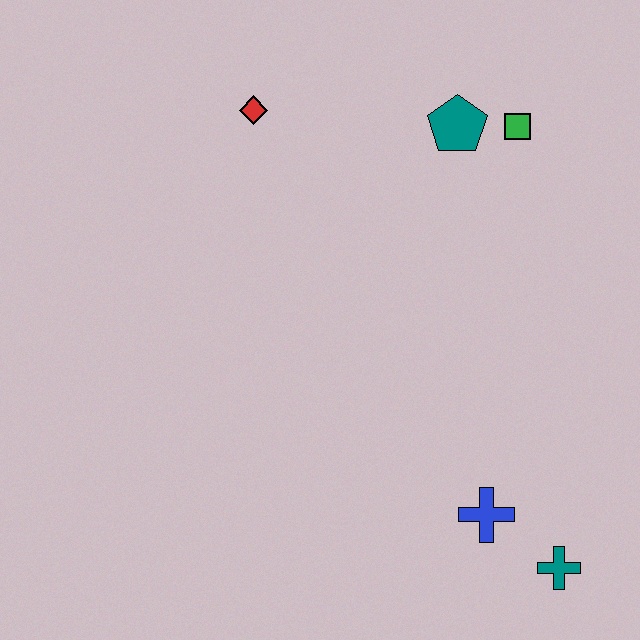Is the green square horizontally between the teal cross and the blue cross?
Yes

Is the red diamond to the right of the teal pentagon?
No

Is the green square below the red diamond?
Yes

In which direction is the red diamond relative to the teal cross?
The red diamond is above the teal cross.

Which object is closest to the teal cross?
The blue cross is closest to the teal cross.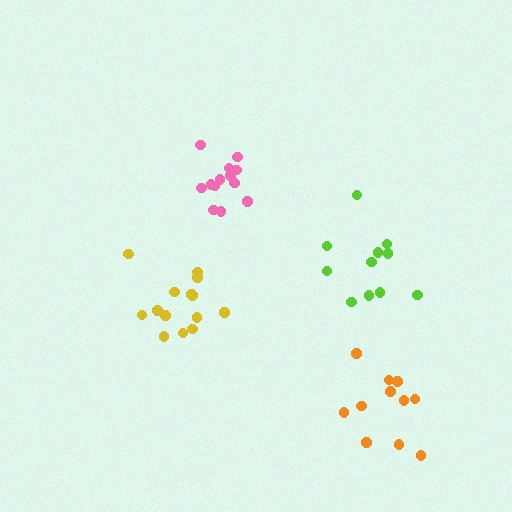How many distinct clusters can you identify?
There are 4 distinct clusters.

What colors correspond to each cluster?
The clusters are colored: lime, orange, yellow, pink.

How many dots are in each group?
Group 1: 11 dots, Group 2: 11 dots, Group 3: 14 dots, Group 4: 13 dots (49 total).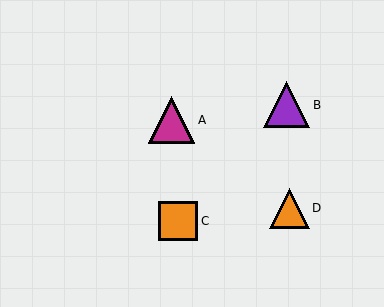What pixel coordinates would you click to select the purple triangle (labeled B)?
Click at (287, 105) to select the purple triangle B.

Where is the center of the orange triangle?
The center of the orange triangle is at (289, 208).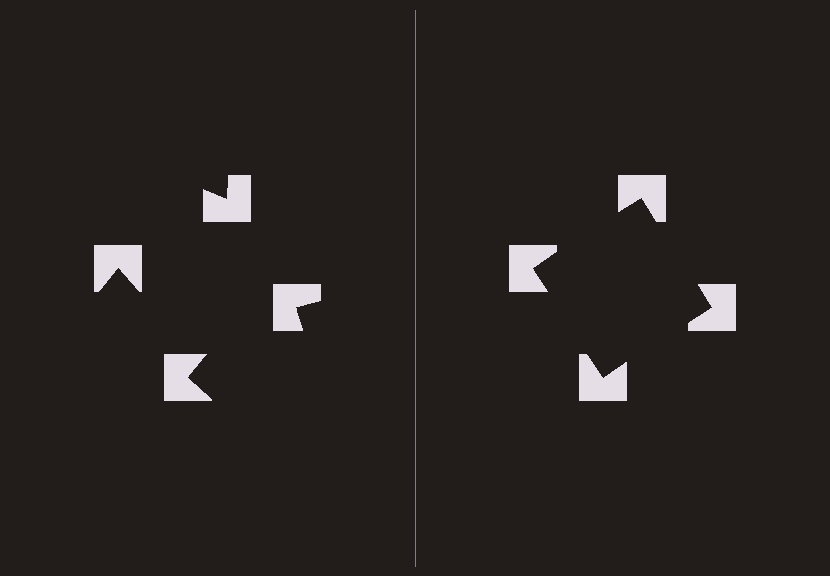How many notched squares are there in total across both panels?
8 — 4 on each side.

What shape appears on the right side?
An illusory square.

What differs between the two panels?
The notched squares are positioned identically on both sides; only the wedge orientations differ. On the right they align to a square; on the left they are misaligned.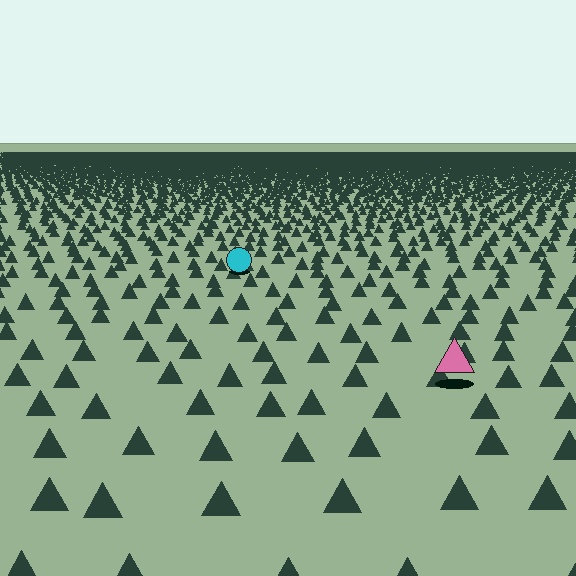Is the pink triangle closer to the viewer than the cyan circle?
Yes. The pink triangle is closer — you can tell from the texture gradient: the ground texture is coarser near it.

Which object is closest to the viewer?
The pink triangle is closest. The texture marks near it are larger and more spread out.